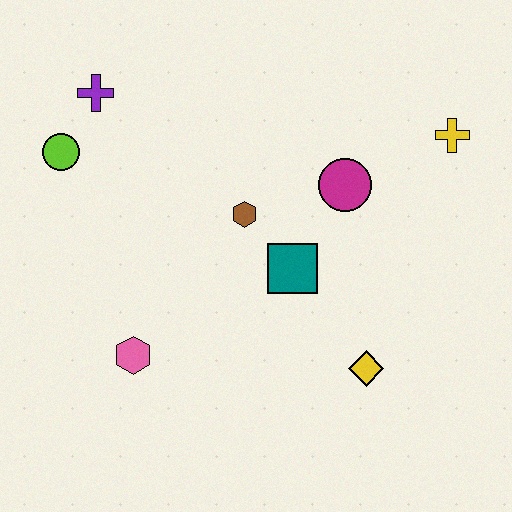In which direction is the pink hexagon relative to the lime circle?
The pink hexagon is below the lime circle.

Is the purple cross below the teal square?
No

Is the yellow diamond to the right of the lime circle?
Yes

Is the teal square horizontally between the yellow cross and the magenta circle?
No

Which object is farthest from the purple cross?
The yellow diamond is farthest from the purple cross.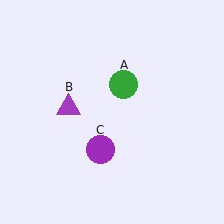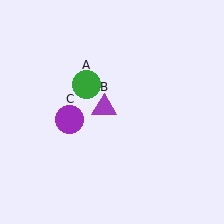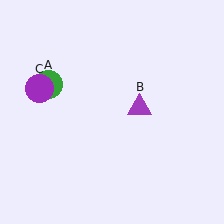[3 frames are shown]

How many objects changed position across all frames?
3 objects changed position: green circle (object A), purple triangle (object B), purple circle (object C).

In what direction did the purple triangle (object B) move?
The purple triangle (object B) moved right.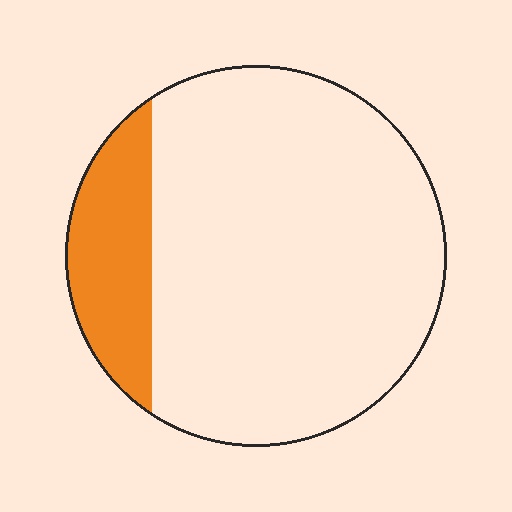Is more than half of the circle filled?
No.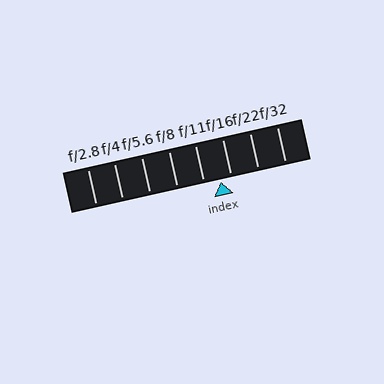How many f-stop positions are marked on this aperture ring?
There are 8 f-stop positions marked.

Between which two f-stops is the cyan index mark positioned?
The index mark is between f/11 and f/16.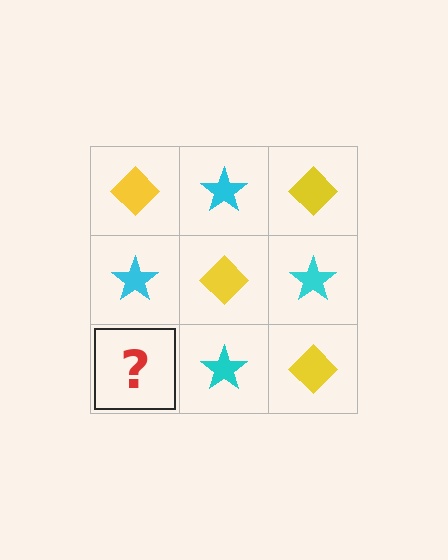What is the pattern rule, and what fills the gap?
The rule is that it alternates yellow diamond and cyan star in a checkerboard pattern. The gap should be filled with a yellow diamond.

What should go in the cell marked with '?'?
The missing cell should contain a yellow diamond.